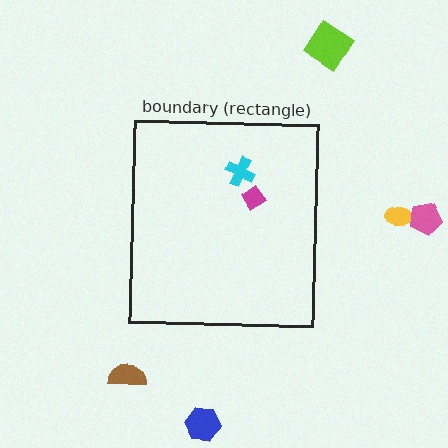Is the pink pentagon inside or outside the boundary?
Outside.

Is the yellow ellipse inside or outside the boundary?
Outside.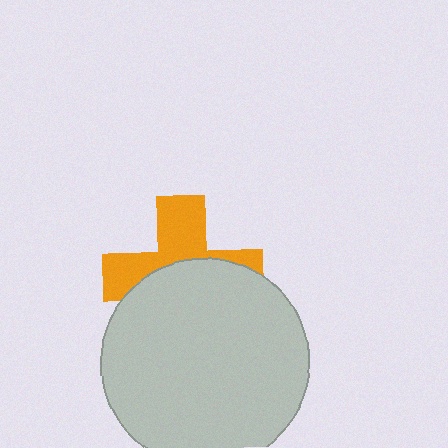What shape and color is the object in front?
The object in front is a light gray circle.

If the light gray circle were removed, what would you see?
You would see the complete orange cross.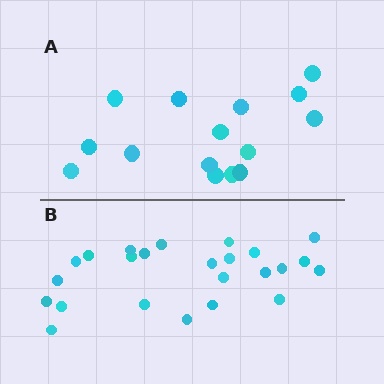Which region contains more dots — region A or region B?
Region B (the bottom region) has more dots.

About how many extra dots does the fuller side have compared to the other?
Region B has roughly 8 or so more dots than region A.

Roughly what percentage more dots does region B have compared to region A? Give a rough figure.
About 60% more.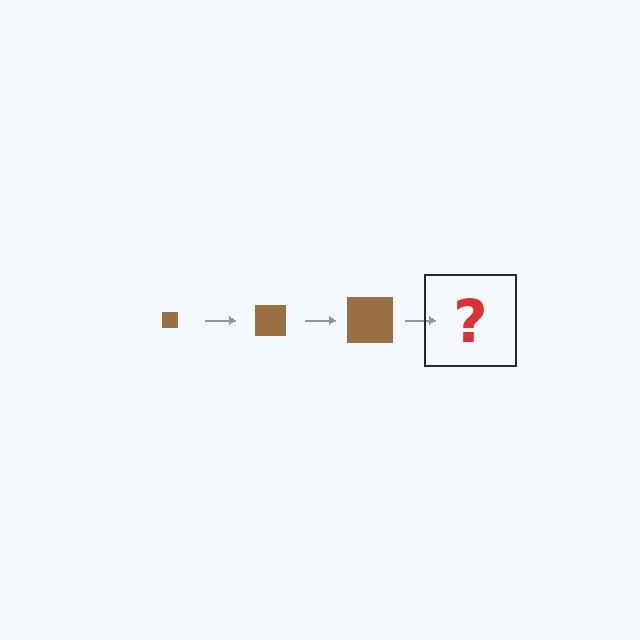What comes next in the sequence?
The next element should be a brown square, larger than the previous one.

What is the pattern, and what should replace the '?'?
The pattern is that the square gets progressively larger each step. The '?' should be a brown square, larger than the previous one.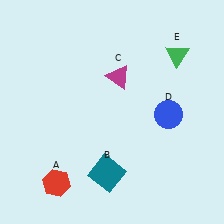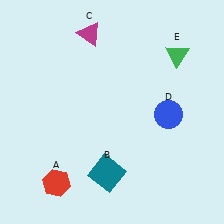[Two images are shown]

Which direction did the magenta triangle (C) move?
The magenta triangle (C) moved up.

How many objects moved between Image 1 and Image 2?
1 object moved between the two images.